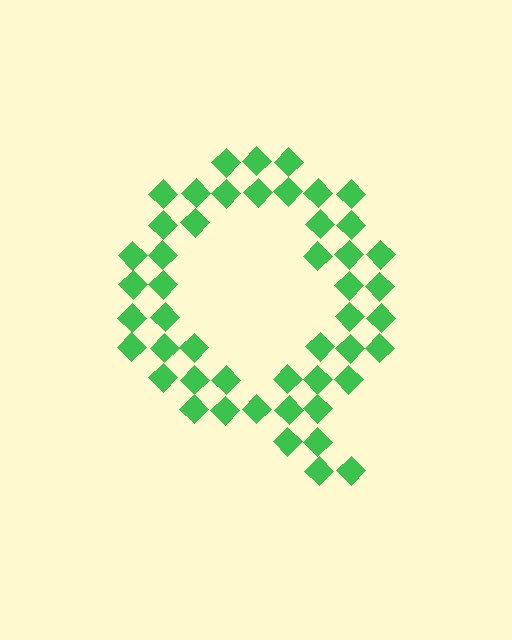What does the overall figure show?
The overall figure shows the letter Q.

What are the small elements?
The small elements are diamonds.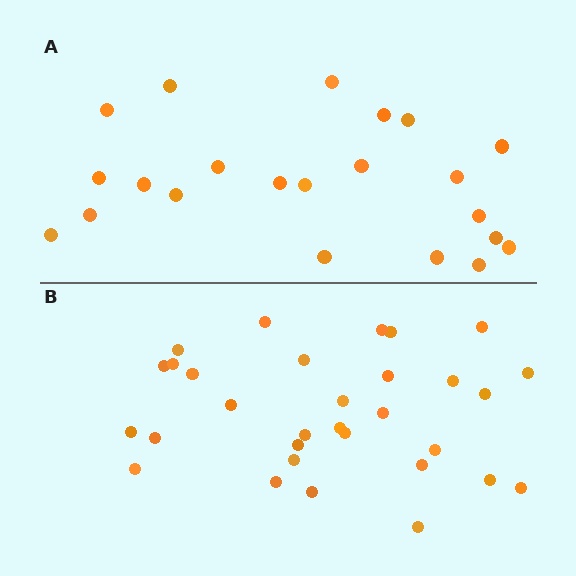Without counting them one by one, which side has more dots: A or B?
Region B (the bottom region) has more dots.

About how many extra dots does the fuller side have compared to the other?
Region B has roughly 8 or so more dots than region A.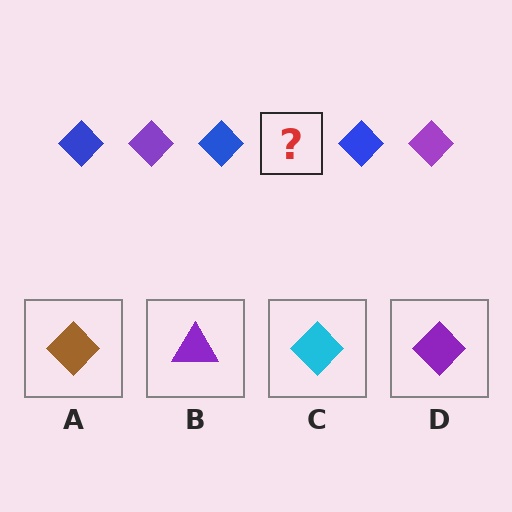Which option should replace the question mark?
Option D.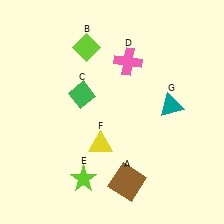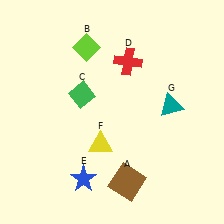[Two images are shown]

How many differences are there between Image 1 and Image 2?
There are 2 differences between the two images.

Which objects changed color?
D changed from pink to red. E changed from lime to blue.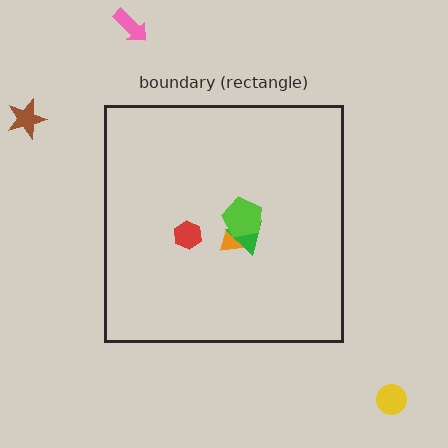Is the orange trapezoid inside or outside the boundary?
Inside.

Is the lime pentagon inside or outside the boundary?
Inside.